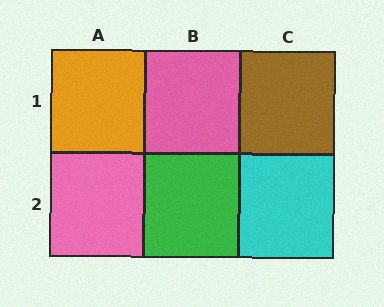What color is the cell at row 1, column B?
Pink.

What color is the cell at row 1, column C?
Brown.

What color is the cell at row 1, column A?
Orange.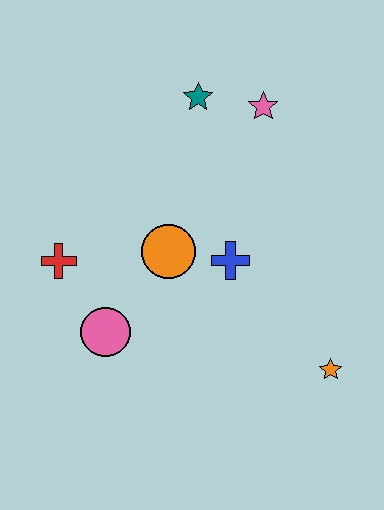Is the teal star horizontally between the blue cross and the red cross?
Yes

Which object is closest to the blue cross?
The orange circle is closest to the blue cross.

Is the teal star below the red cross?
No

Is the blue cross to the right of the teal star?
Yes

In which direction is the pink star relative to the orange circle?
The pink star is above the orange circle.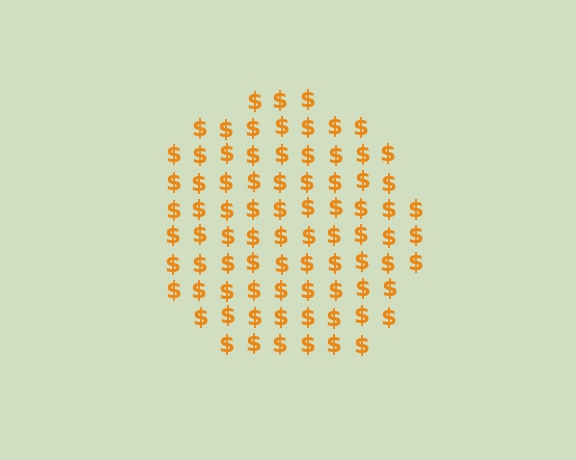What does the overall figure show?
The overall figure shows a circle.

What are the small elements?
The small elements are dollar signs.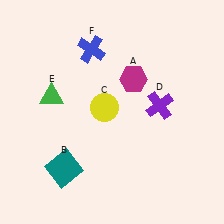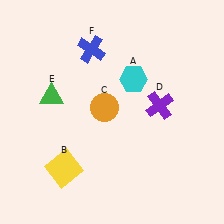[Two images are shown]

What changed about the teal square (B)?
In Image 1, B is teal. In Image 2, it changed to yellow.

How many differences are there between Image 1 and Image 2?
There are 3 differences between the two images.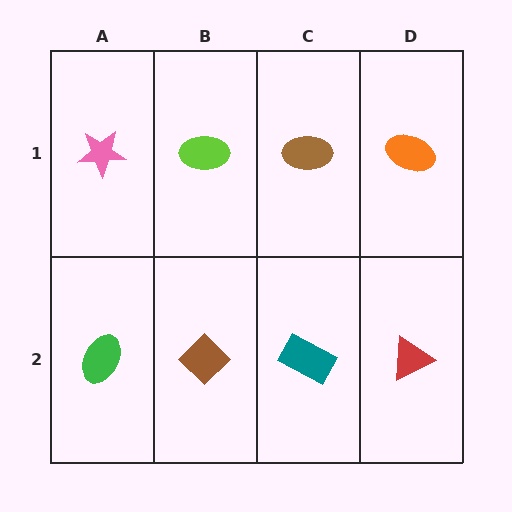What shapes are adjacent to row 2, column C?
A brown ellipse (row 1, column C), a brown diamond (row 2, column B), a red triangle (row 2, column D).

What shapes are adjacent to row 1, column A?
A green ellipse (row 2, column A), a lime ellipse (row 1, column B).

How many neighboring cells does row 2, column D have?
2.